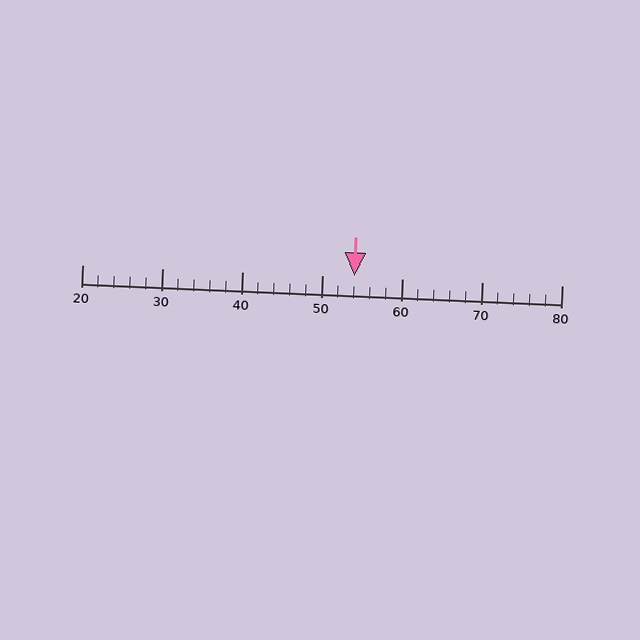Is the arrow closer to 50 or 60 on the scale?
The arrow is closer to 50.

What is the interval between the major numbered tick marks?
The major tick marks are spaced 10 units apart.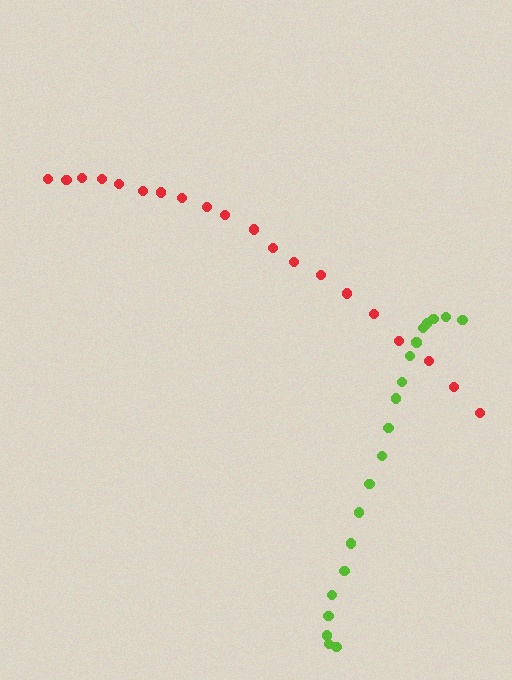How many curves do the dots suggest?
There are 2 distinct paths.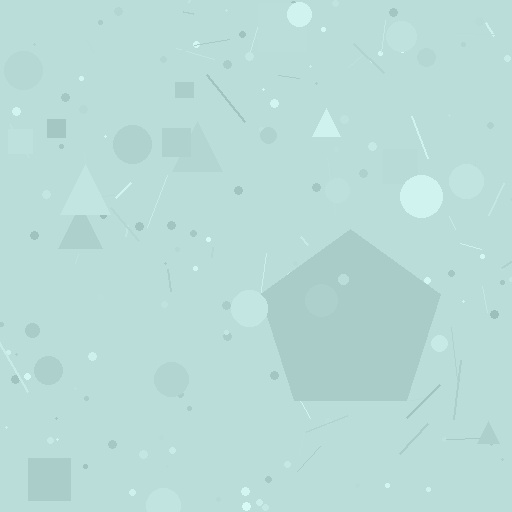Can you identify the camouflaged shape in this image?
The camouflaged shape is a pentagon.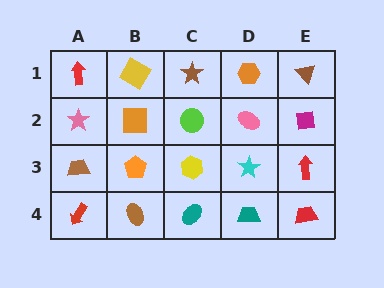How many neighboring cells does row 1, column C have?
3.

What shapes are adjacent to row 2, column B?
A yellow square (row 1, column B), an orange pentagon (row 3, column B), a pink star (row 2, column A), a lime circle (row 2, column C).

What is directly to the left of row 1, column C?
A yellow square.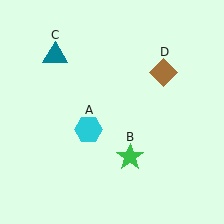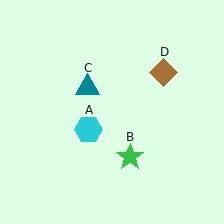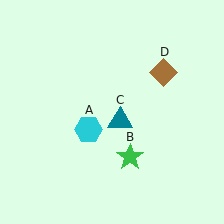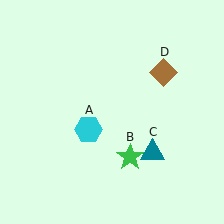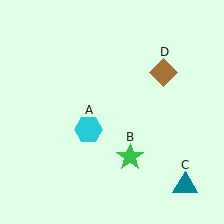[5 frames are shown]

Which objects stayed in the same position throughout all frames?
Cyan hexagon (object A) and green star (object B) and brown diamond (object D) remained stationary.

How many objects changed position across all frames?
1 object changed position: teal triangle (object C).